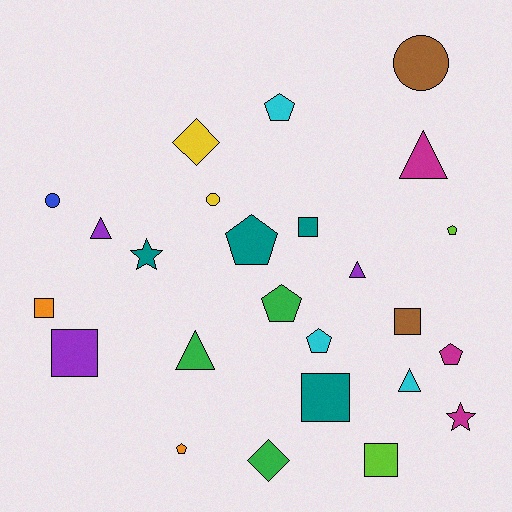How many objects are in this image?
There are 25 objects.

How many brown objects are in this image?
There are 2 brown objects.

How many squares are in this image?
There are 6 squares.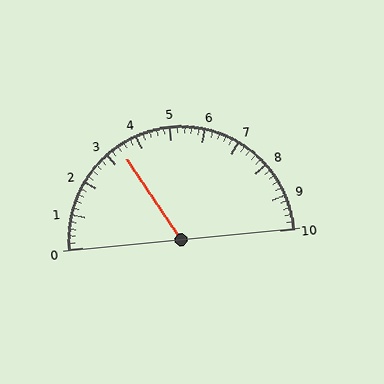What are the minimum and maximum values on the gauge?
The gauge ranges from 0 to 10.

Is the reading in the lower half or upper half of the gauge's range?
The reading is in the lower half of the range (0 to 10).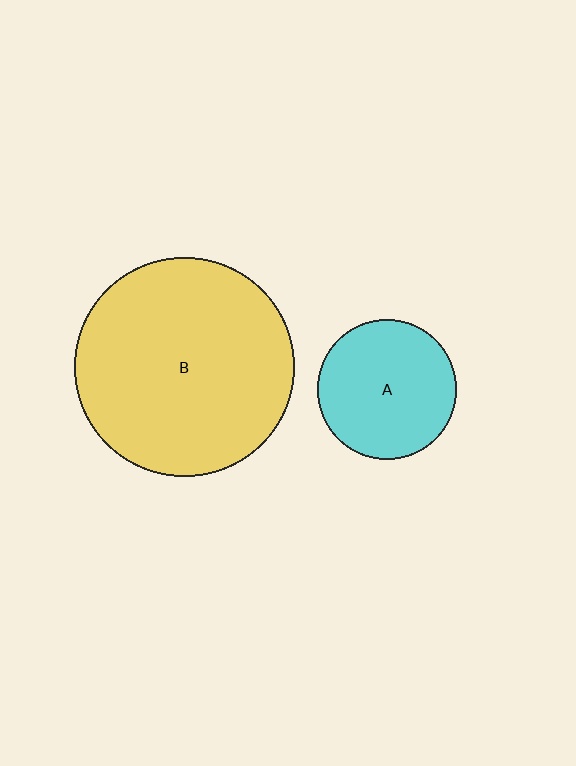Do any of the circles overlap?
No, none of the circles overlap.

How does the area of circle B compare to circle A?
Approximately 2.5 times.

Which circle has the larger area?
Circle B (yellow).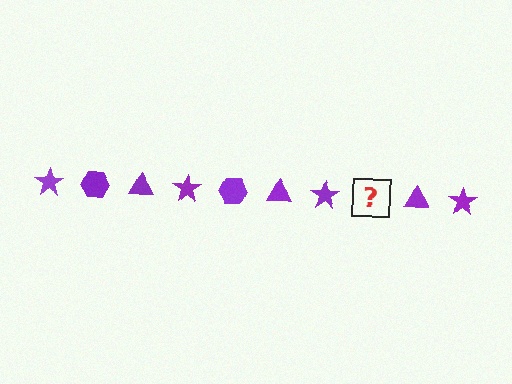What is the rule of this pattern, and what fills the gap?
The rule is that the pattern cycles through star, hexagon, triangle shapes in purple. The gap should be filled with a purple hexagon.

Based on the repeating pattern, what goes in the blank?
The blank should be a purple hexagon.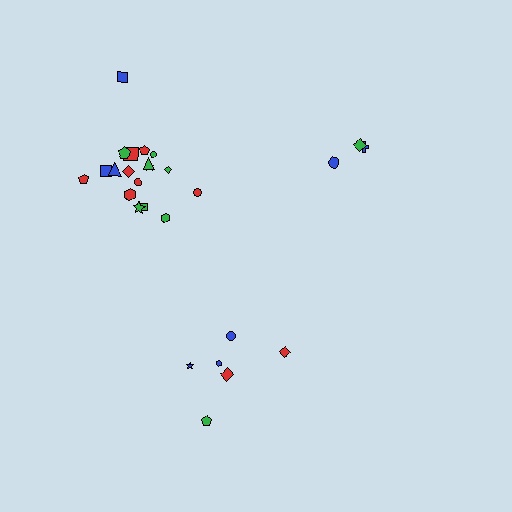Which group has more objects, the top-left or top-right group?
The top-left group.